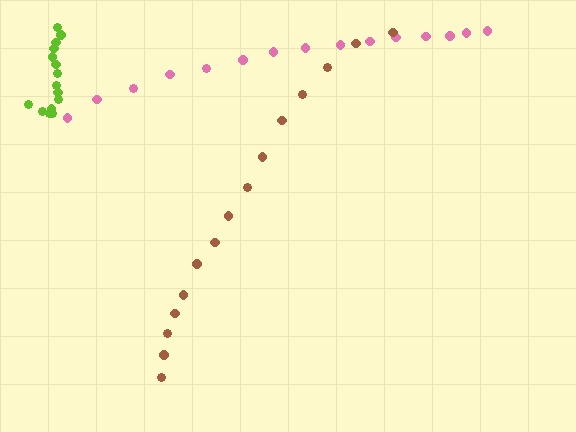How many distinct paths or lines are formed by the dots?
There are 3 distinct paths.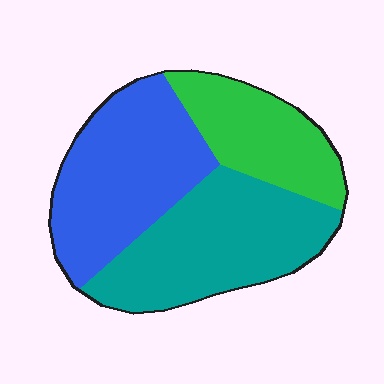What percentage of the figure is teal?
Teal covers about 40% of the figure.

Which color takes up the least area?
Green, at roughly 25%.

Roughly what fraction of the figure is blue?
Blue covers about 40% of the figure.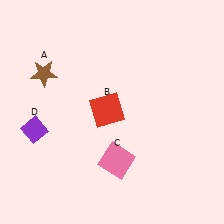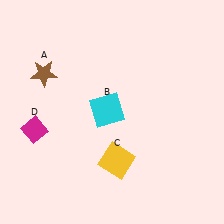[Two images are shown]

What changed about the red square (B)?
In Image 1, B is red. In Image 2, it changed to cyan.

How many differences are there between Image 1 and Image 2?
There are 3 differences between the two images.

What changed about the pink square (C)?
In Image 1, C is pink. In Image 2, it changed to yellow.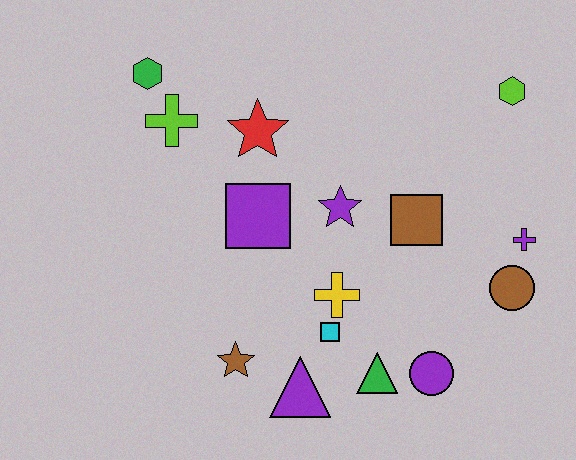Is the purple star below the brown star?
No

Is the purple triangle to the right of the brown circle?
No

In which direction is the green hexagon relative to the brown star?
The green hexagon is above the brown star.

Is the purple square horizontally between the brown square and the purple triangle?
No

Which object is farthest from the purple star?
The green hexagon is farthest from the purple star.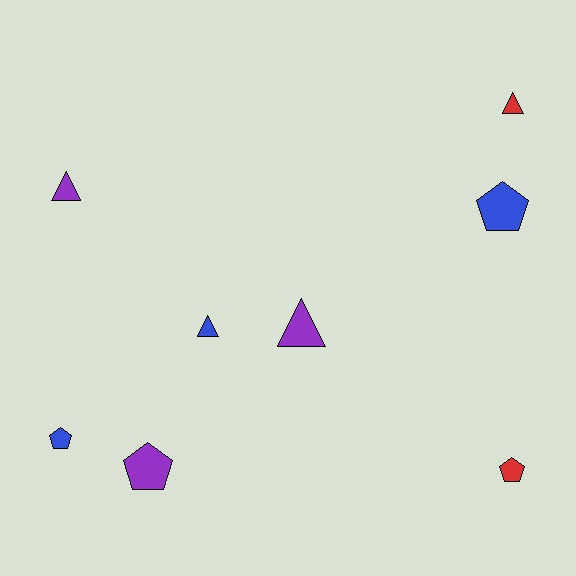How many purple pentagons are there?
There is 1 purple pentagon.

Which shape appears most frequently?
Pentagon, with 4 objects.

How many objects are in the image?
There are 8 objects.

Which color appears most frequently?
Purple, with 3 objects.